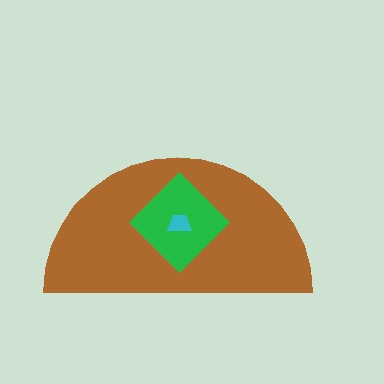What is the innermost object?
The cyan trapezoid.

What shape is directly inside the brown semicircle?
The green diamond.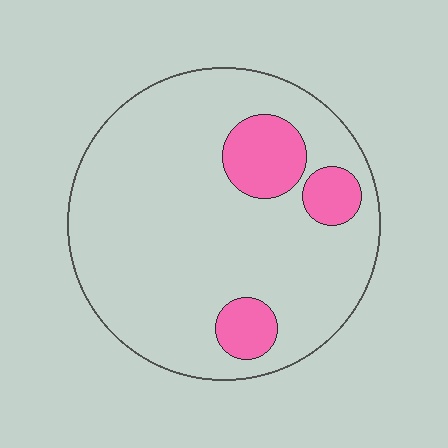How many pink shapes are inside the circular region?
3.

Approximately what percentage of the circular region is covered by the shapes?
Approximately 15%.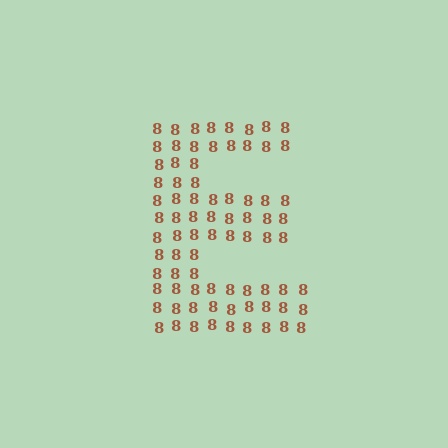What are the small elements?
The small elements are digit 8's.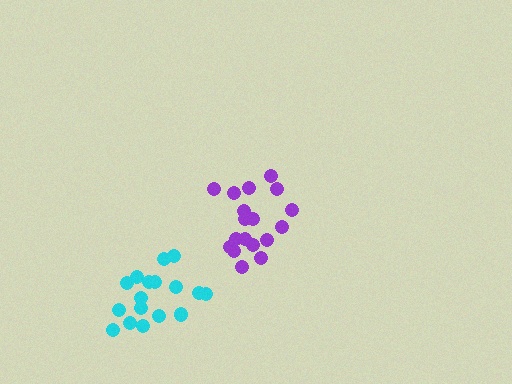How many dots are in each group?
Group 1: 18 dots, Group 2: 18 dots (36 total).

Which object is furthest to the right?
The purple cluster is rightmost.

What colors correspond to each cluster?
The clusters are colored: purple, cyan.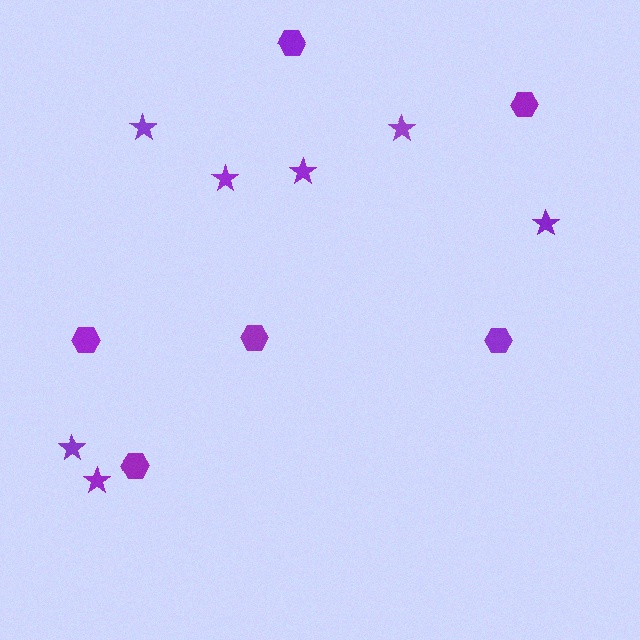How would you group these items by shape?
There are 2 groups: one group of stars (7) and one group of hexagons (6).